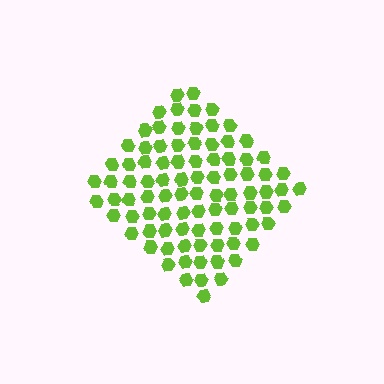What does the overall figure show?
The overall figure shows a diamond.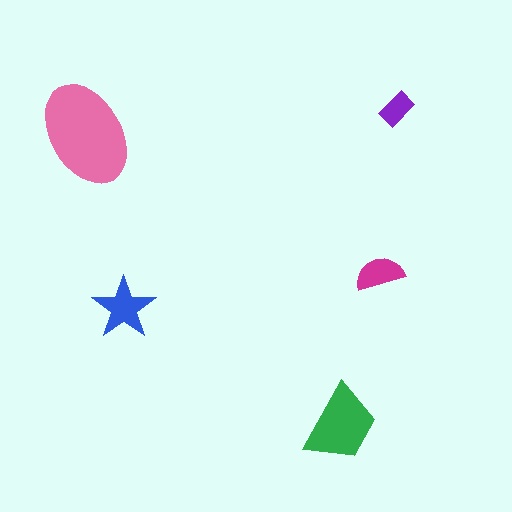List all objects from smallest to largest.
The purple rectangle, the magenta semicircle, the blue star, the green trapezoid, the pink ellipse.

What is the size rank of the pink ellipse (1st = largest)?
1st.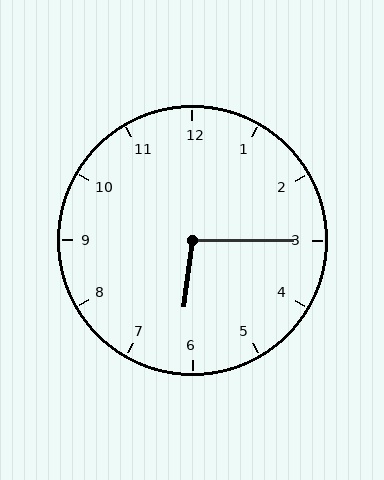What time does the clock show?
6:15.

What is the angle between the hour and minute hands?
Approximately 98 degrees.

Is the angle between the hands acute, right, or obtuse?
It is obtuse.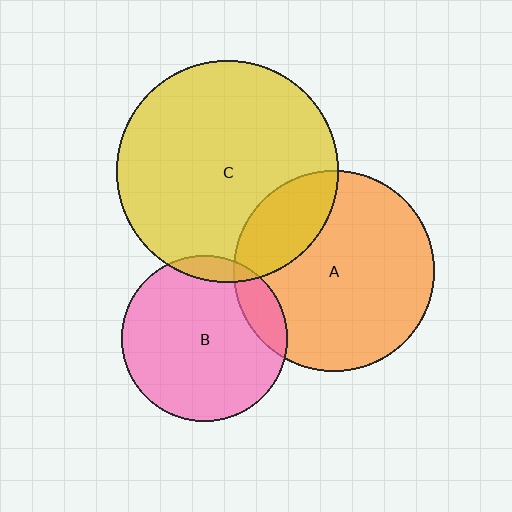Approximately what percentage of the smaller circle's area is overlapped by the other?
Approximately 20%.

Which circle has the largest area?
Circle C (yellow).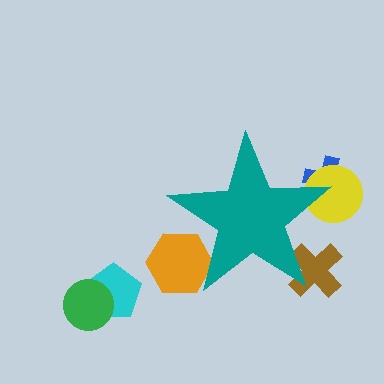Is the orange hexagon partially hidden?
Yes, the orange hexagon is partially hidden behind the teal star.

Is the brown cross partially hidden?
Yes, the brown cross is partially hidden behind the teal star.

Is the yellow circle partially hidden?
Yes, the yellow circle is partially hidden behind the teal star.